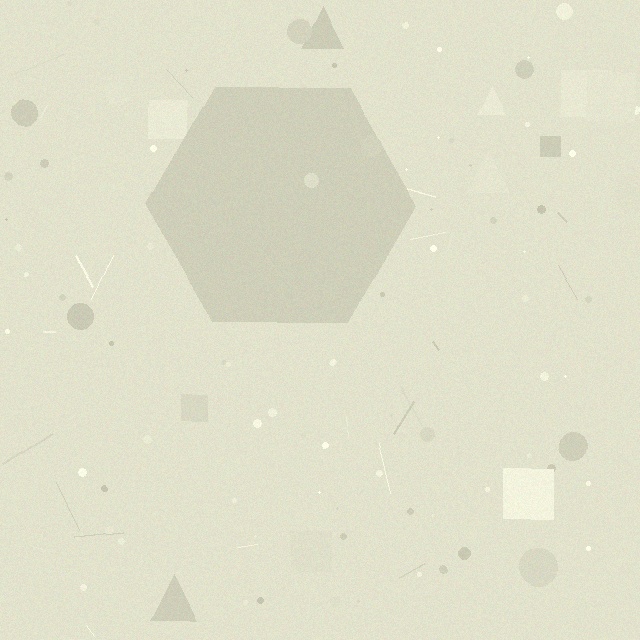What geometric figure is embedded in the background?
A hexagon is embedded in the background.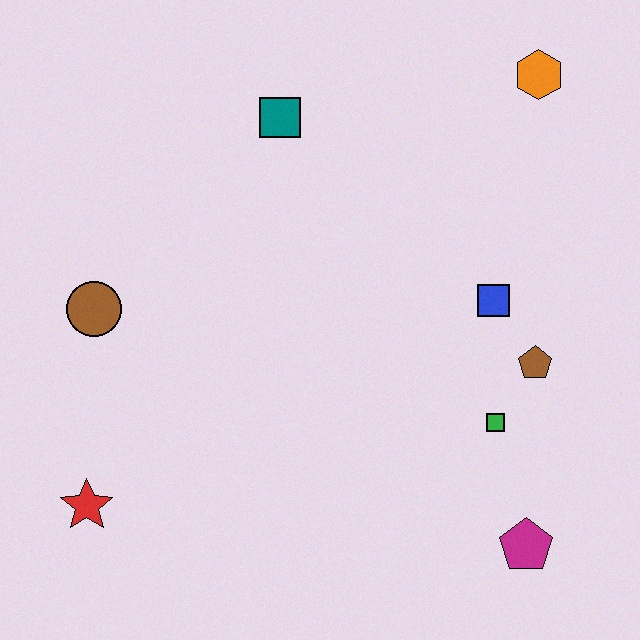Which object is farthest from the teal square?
The magenta pentagon is farthest from the teal square.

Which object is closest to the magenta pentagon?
The green square is closest to the magenta pentagon.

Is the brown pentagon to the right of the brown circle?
Yes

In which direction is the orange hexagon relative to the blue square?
The orange hexagon is above the blue square.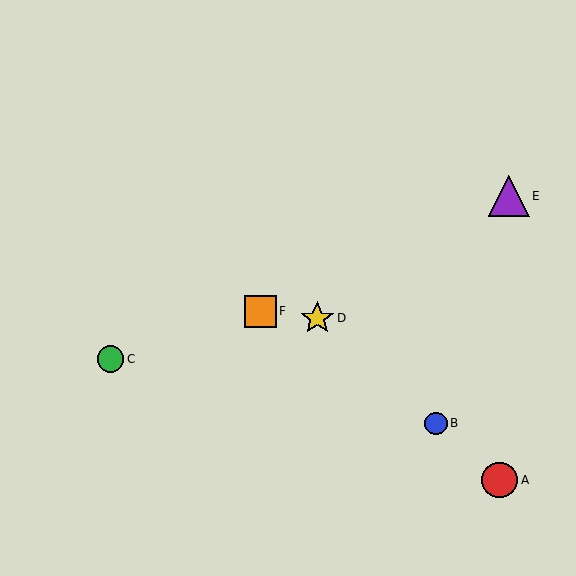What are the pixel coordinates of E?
Object E is at (509, 196).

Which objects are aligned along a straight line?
Objects A, B, D are aligned along a straight line.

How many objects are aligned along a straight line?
3 objects (A, B, D) are aligned along a straight line.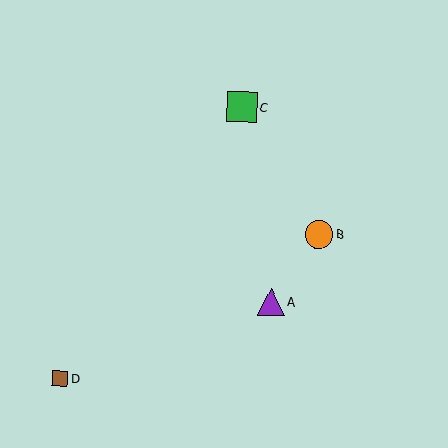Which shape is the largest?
The green square (labeled C) is the largest.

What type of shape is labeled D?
Shape D is a brown square.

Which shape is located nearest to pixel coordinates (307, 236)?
The orange circle (labeled B) at (319, 235) is nearest to that location.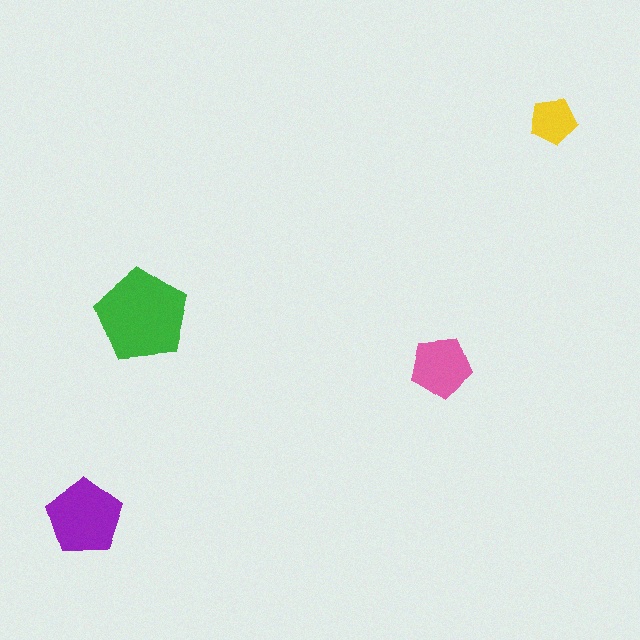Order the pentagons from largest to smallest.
the green one, the purple one, the pink one, the yellow one.